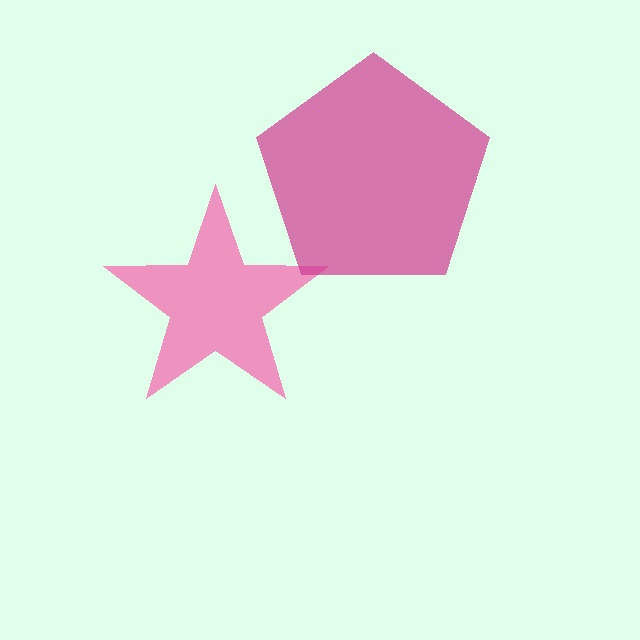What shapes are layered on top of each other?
The layered shapes are: a pink star, a magenta pentagon.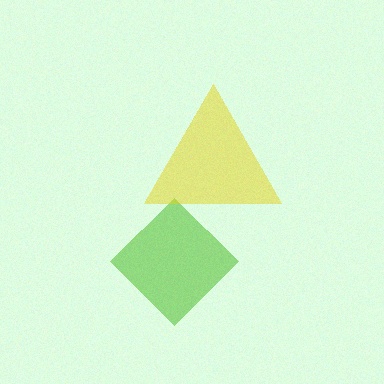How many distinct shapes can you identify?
There are 2 distinct shapes: a lime diamond, a yellow triangle.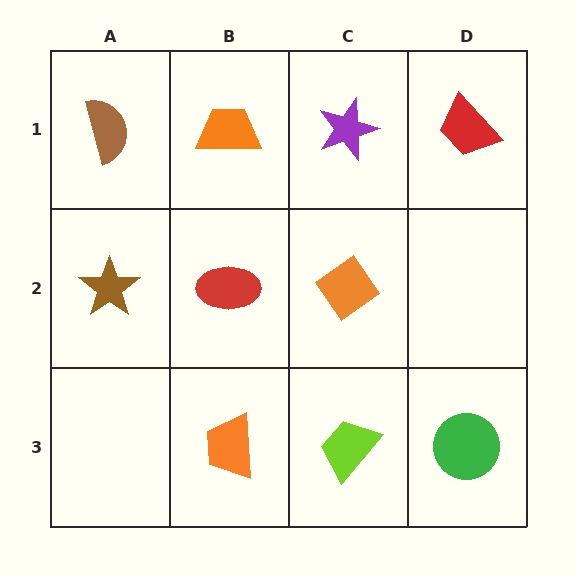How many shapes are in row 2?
3 shapes.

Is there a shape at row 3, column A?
No, that cell is empty.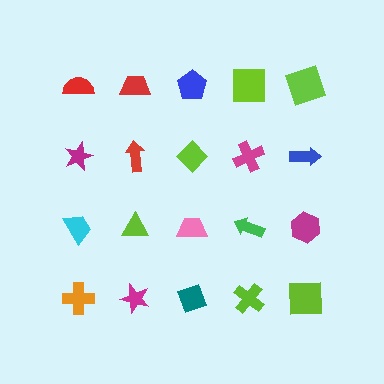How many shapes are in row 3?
5 shapes.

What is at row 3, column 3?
A pink trapezoid.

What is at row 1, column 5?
A lime square.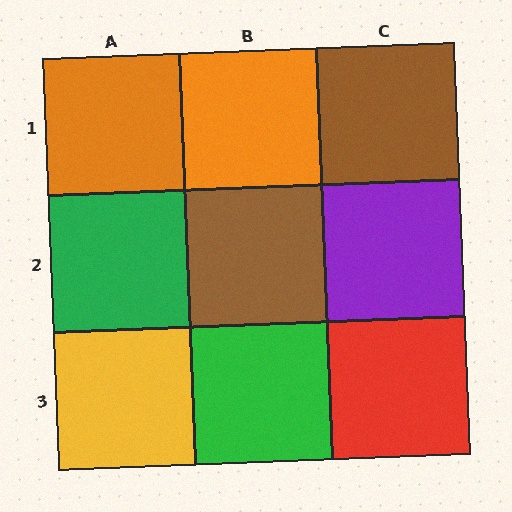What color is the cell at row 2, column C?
Purple.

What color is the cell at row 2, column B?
Brown.